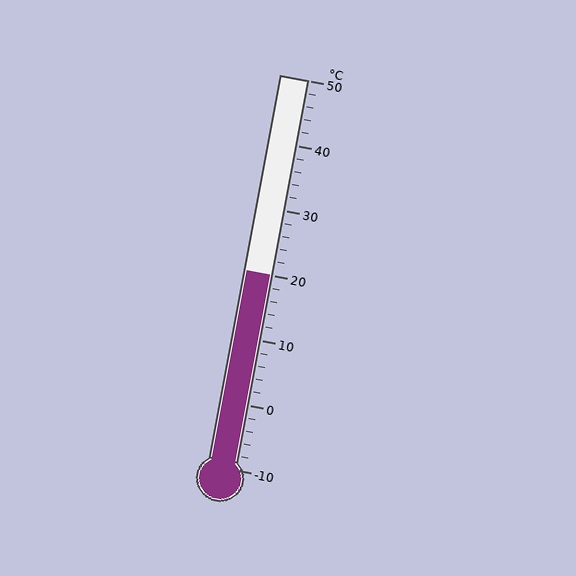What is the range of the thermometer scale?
The thermometer scale ranges from -10°C to 50°C.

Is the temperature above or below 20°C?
The temperature is at 20°C.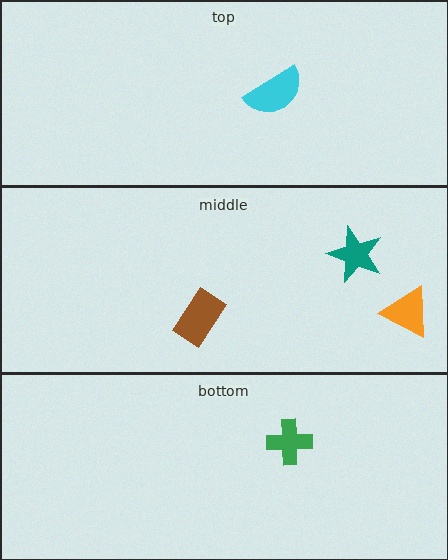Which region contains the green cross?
The bottom region.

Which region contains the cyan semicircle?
The top region.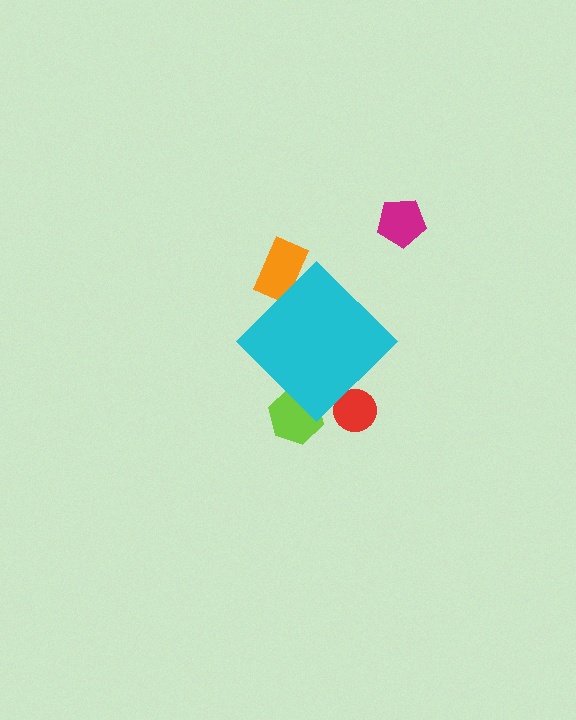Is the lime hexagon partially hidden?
Yes, the lime hexagon is partially hidden behind the cyan diamond.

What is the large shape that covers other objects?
A cyan diamond.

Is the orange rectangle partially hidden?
Yes, the orange rectangle is partially hidden behind the cyan diamond.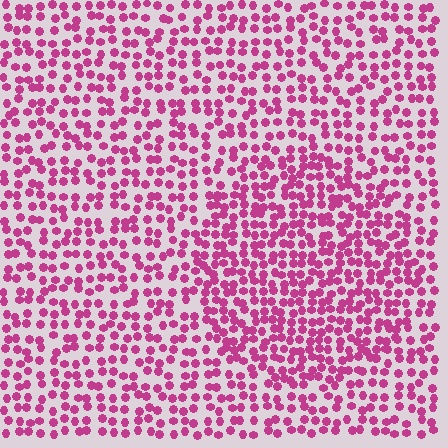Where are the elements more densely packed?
The elements are more densely packed inside the circle boundary.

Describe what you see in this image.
The image contains small magenta elements arranged at two different densities. A circle-shaped region is visible where the elements are more densely packed than the surrounding area.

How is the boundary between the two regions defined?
The boundary is defined by a change in element density (approximately 1.5x ratio). All elements are the same color, size, and shape.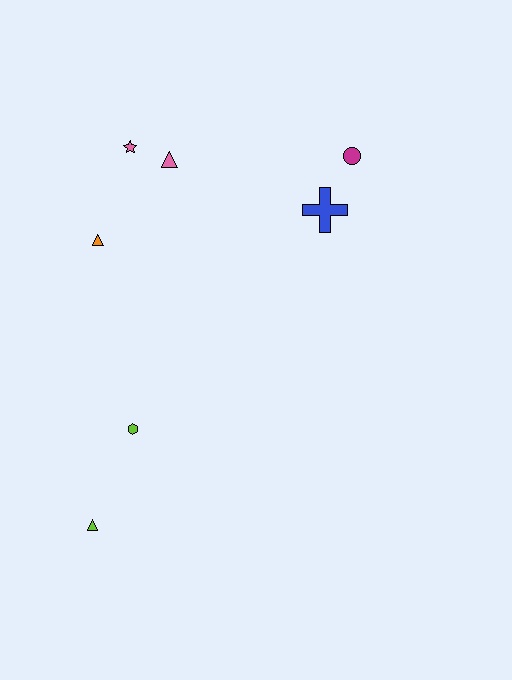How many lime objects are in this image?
There are 2 lime objects.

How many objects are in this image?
There are 7 objects.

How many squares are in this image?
There are no squares.